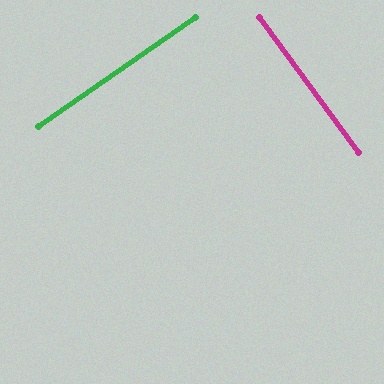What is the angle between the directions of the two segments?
Approximately 88 degrees.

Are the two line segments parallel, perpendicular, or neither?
Perpendicular — they meet at approximately 88°.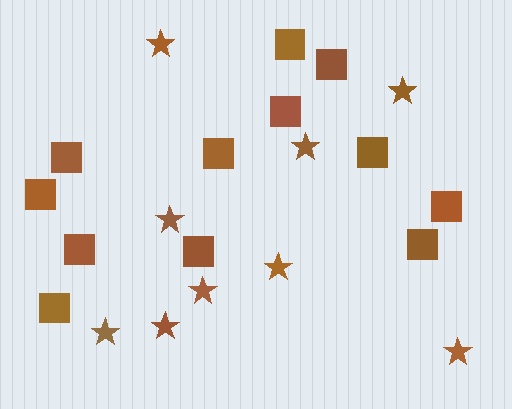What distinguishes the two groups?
There are 2 groups: one group of stars (9) and one group of squares (12).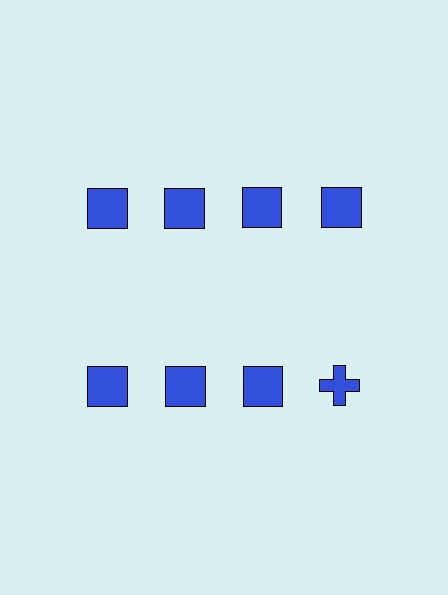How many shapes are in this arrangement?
There are 8 shapes arranged in a grid pattern.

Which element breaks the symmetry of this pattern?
The blue cross in the second row, second from right column breaks the symmetry. All other shapes are blue squares.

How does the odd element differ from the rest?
It has a different shape: cross instead of square.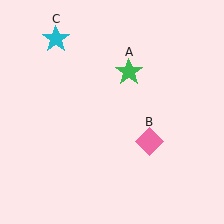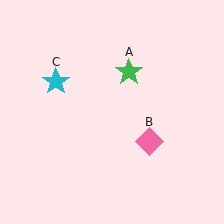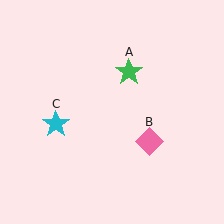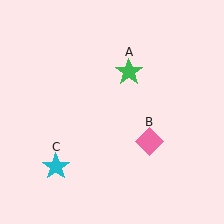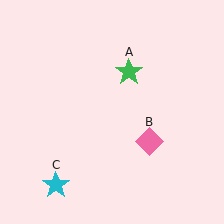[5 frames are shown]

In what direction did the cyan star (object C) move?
The cyan star (object C) moved down.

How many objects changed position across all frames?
1 object changed position: cyan star (object C).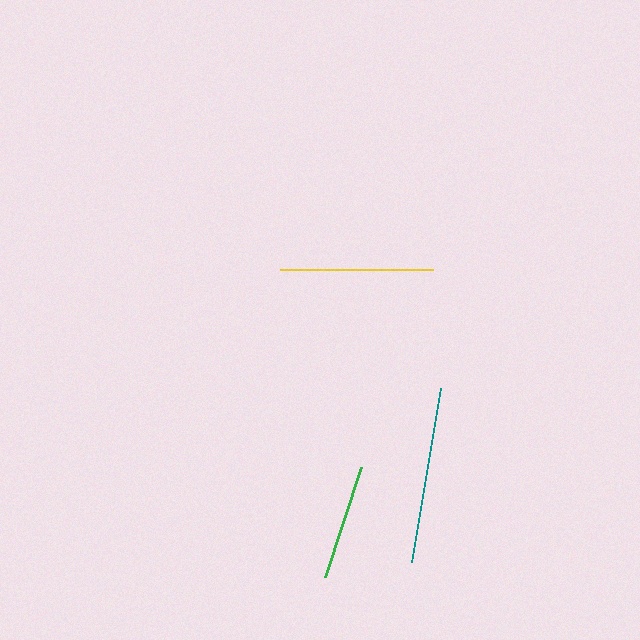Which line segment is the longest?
The teal line is the longest at approximately 177 pixels.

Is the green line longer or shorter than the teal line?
The teal line is longer than the green line.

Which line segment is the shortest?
The green line is the shortest at approximately 116 pixels.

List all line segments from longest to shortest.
From longest to shortest: teal, yellow, green.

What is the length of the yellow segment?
The yellow segment is approximately 152 pixels long.